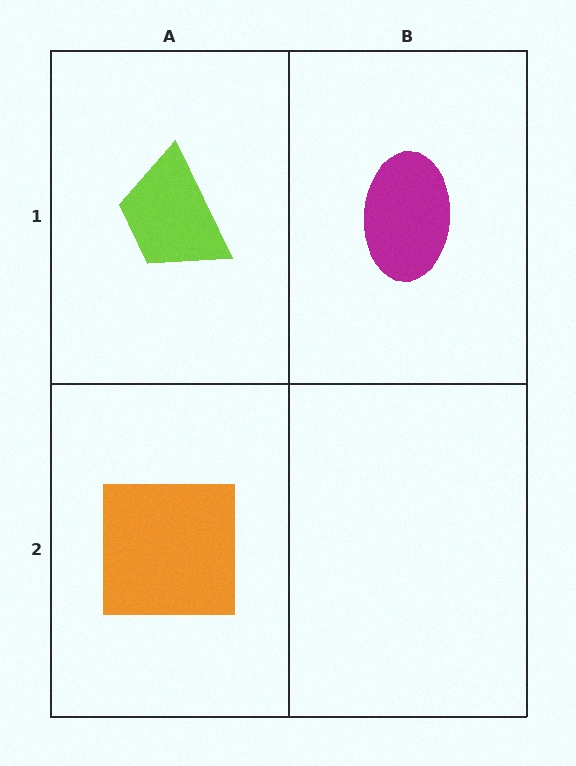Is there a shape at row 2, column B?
No, that cell is empty.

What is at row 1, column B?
A magenta ellipse.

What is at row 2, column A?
An orange square.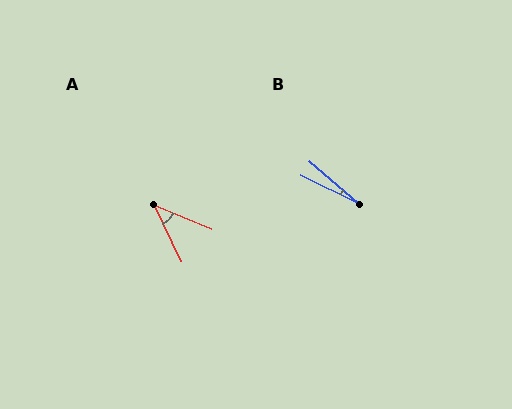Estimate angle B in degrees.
Approximately 15 degrees.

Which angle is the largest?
A, at approximately 42 degrees.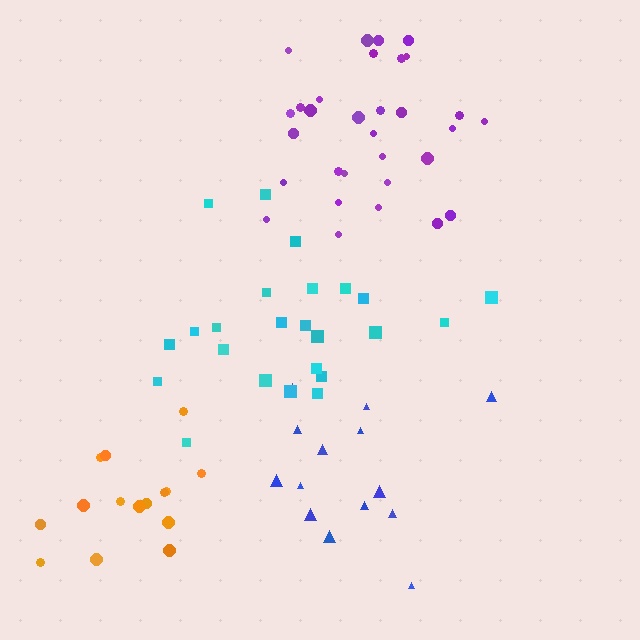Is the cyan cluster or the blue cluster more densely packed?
Cyan.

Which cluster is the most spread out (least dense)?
Blue.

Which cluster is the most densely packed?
Purple.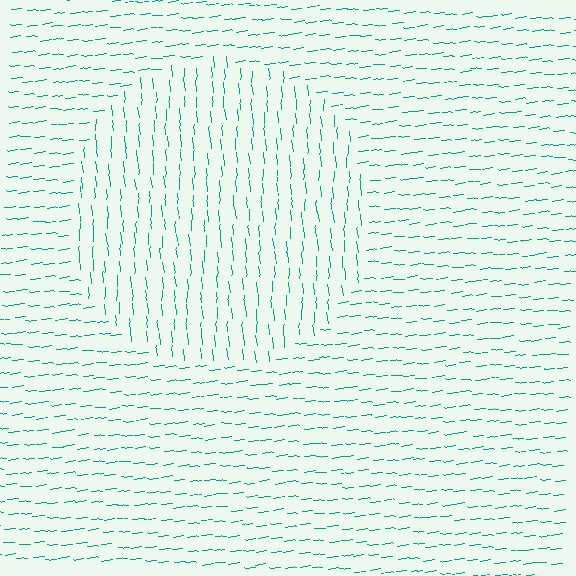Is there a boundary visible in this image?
Yes, there is a texture boundary formed by a change in line orientation.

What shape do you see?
I see a circle.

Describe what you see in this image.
The image is filled with small teal line segments. A circle region in the image has lines oriented differently from the surrounding lines, creating a visible texture boundary.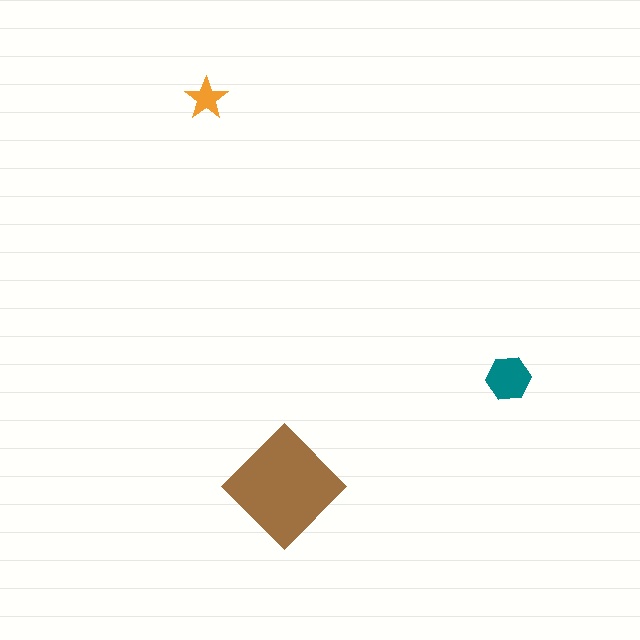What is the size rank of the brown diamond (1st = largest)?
1st.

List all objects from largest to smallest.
The brown diamond, the teal hexagon, the orange star.